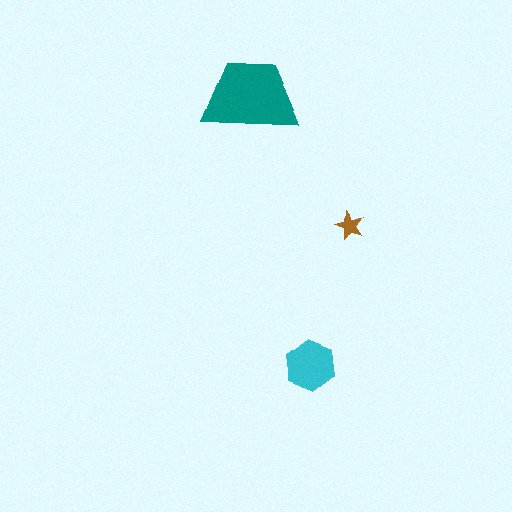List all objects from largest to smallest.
The teal trapezoid, the cyan hexagon, the brown star.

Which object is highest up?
The teal trapezoid is topmost.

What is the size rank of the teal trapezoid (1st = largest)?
1st.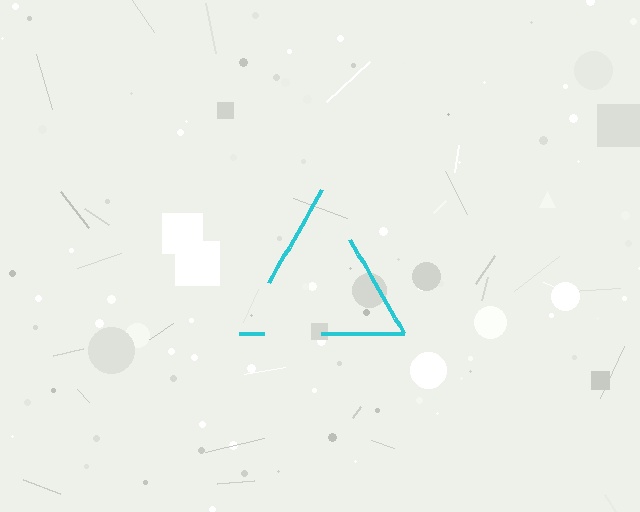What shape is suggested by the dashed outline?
The dashed outline suggests a triangle.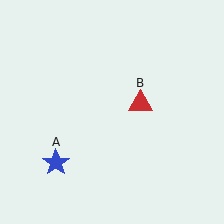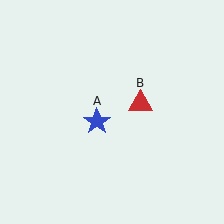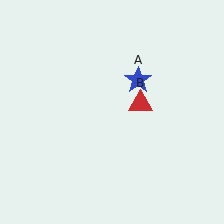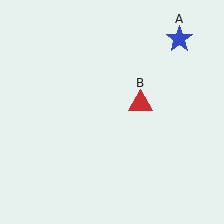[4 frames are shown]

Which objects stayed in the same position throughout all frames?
Red triangle (object B) remained stationary.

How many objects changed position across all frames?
1 object changed position: blue star (object A).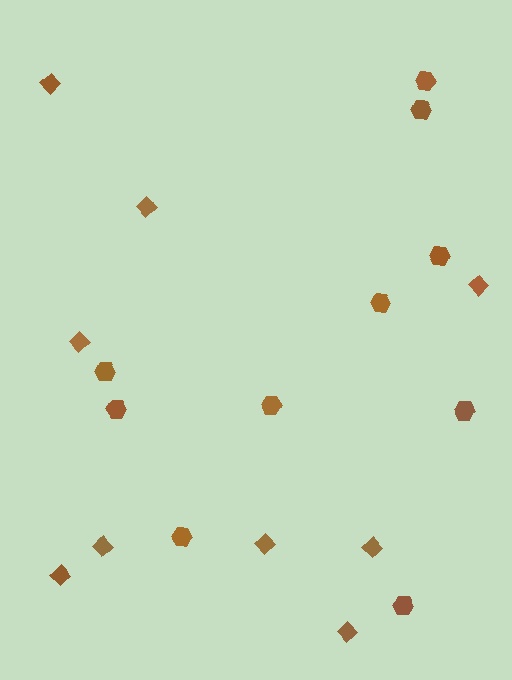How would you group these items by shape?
There are 2 groups: one group of hexagons (10) and one group of diamonds (9).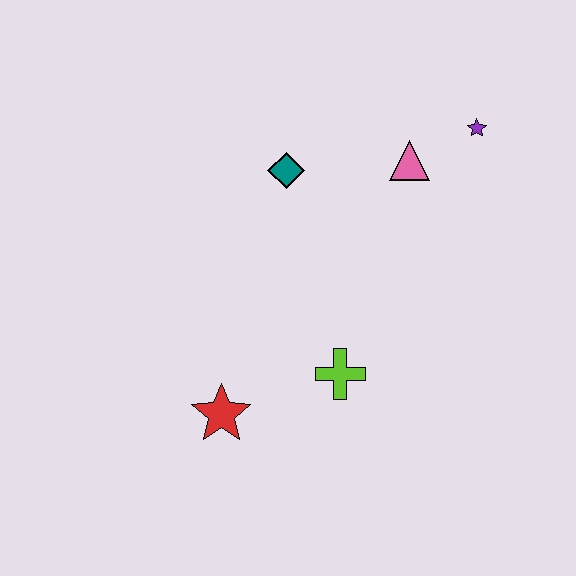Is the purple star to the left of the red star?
No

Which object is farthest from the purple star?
The red star is farthest from the purple star.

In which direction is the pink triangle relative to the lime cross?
The pink triangle is above the lime cross.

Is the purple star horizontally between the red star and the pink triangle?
No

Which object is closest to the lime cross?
The red star is closest to the lime cross.